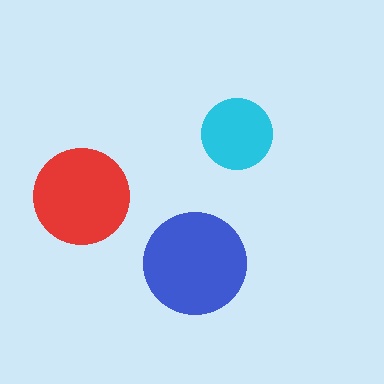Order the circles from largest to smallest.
the blue one, the red one, the cyan one.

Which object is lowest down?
The blue circle is bottommost.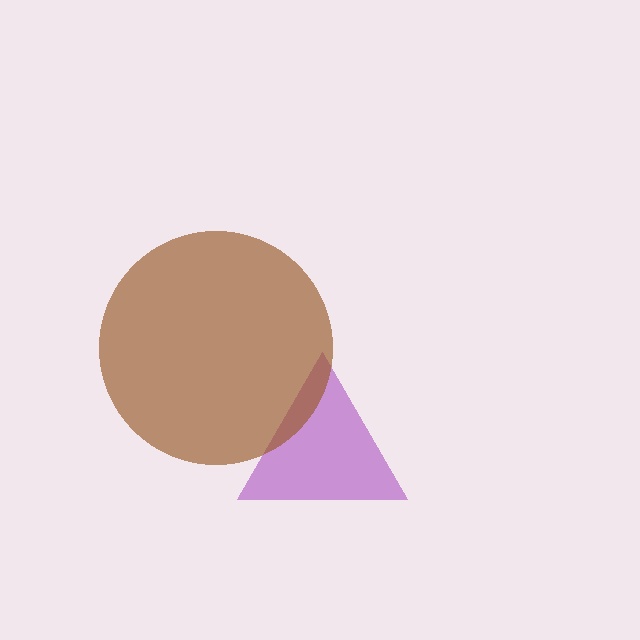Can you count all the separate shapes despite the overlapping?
Yes, there are 2 separate shapes.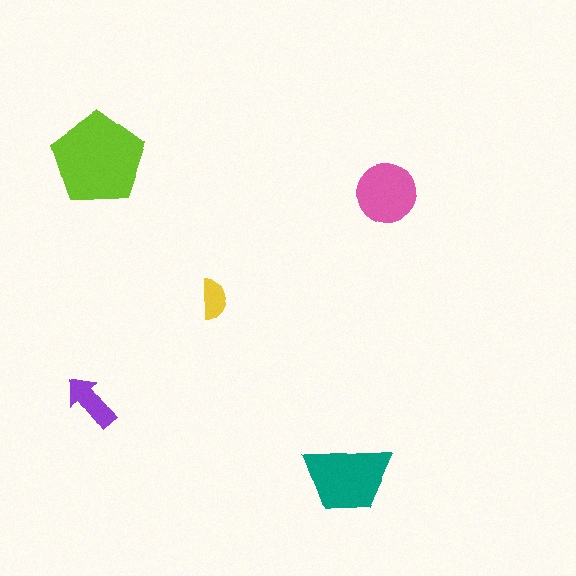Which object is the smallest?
The yellow semicircle.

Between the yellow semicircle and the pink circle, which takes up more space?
The pink circle.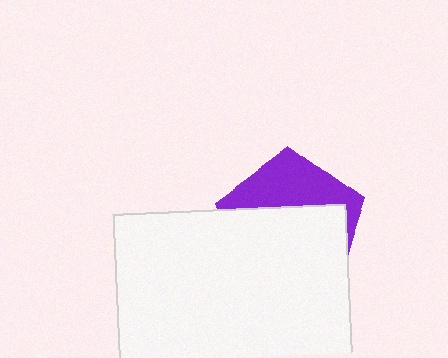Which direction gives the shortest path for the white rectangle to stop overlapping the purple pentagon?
Moving down gives the shortest separation.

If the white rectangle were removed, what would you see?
You would see the complete purple pentagon.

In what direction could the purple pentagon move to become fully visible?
The purple pentagon could move up. That would shift it out from behind the white rectangle entirely.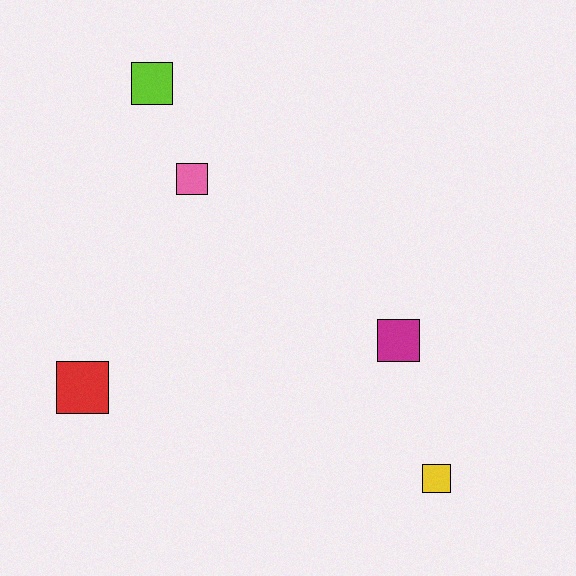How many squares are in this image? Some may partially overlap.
There are 5 squares.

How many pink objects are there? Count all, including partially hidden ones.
There is 1 pink object.